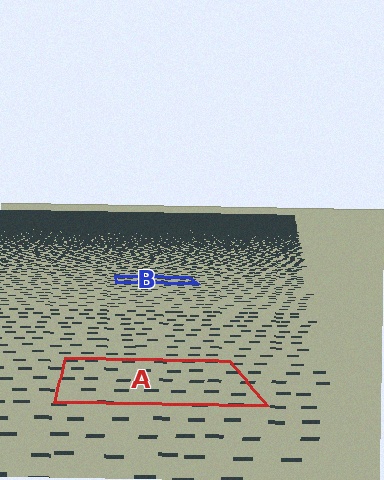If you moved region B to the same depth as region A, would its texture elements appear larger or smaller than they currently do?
They would appear larger. At a closer depth, the same texture elements are projected at a bigger on-screen size.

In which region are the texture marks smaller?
The texture marks are smaller in region B, because it is farther away.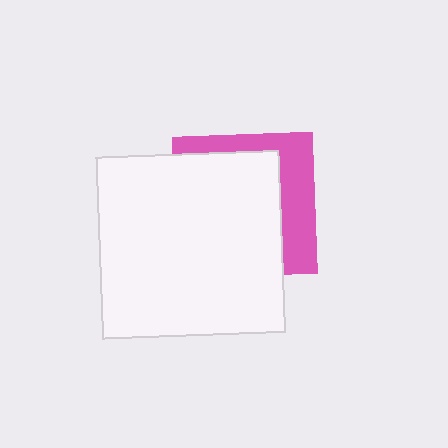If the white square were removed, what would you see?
You would see the complete pink square.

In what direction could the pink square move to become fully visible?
The pink square could move right. That would shift it out from behind the white square entirely.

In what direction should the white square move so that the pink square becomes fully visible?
The white square should move left. That is the shortest direction to clear the overlap and leave the pink square fully visible.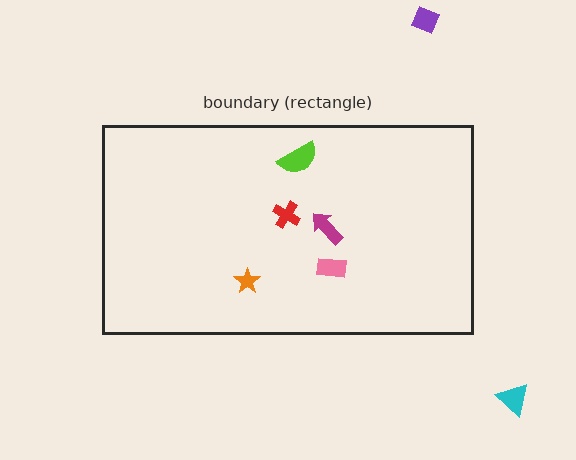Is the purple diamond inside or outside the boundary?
Outside.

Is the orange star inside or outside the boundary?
Inside.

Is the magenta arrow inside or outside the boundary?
Inside.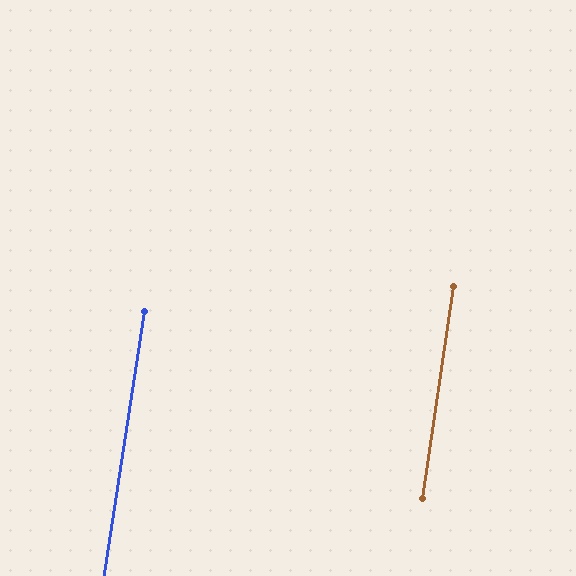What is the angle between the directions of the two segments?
Approximately 0 degrees.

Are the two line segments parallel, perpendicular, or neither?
Parallel — their directions differ by only 0.3°.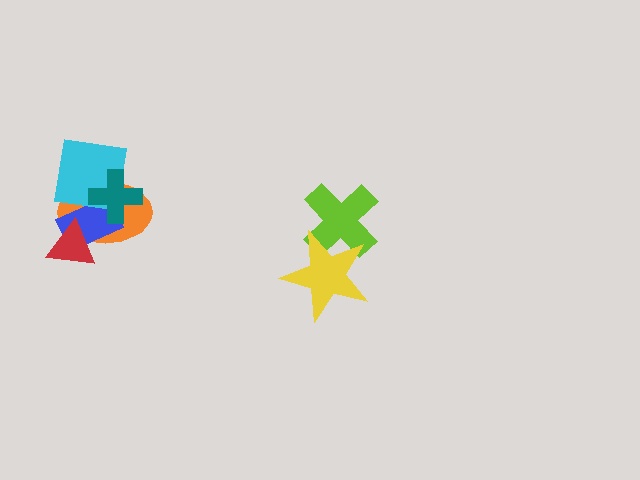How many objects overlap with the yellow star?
1 object overlaps with the yellow star.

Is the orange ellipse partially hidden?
Yes, it is partially covered by another shape.